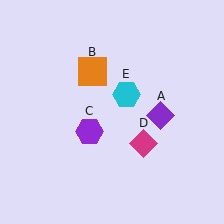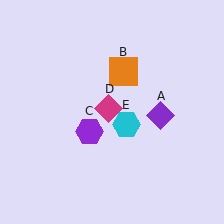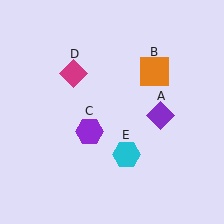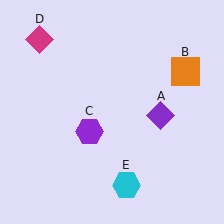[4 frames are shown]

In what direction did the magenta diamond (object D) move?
The magenta diamond (object D) moved up and to the left.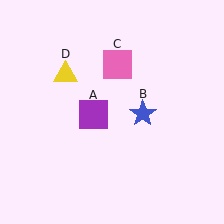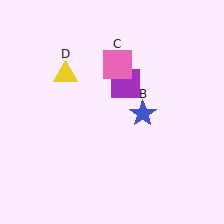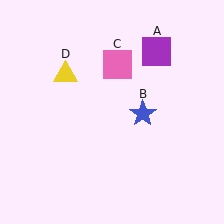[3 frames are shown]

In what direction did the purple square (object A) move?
The purple square (object A) moved up and to the right.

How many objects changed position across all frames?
1 object changed position: purple square (object A).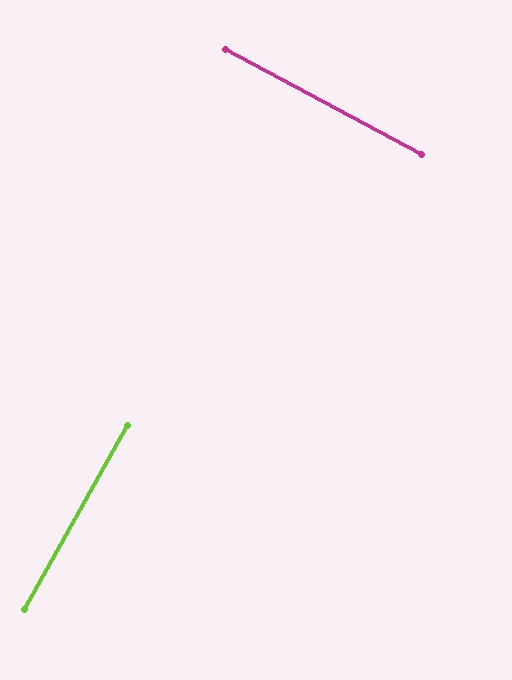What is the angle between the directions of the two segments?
Approximately 89 degrees.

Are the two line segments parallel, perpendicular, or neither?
Perpendicular — they meet at approximately 89°.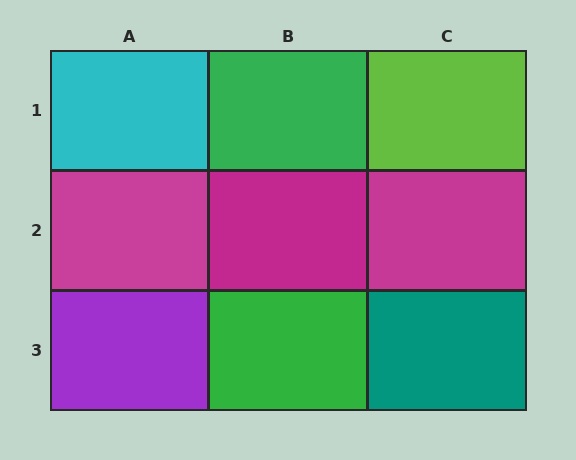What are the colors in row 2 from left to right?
Magenta, magenta, magenta.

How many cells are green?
2 cells are green.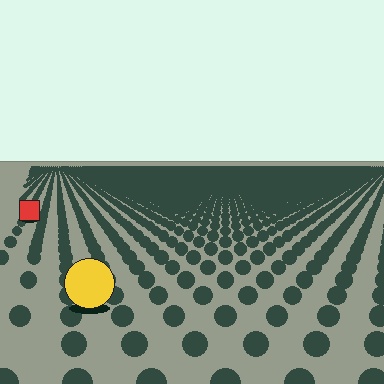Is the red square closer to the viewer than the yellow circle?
No. The yellow circle is closer — you can tell from the texture gradient: the ground texture is coarser near it.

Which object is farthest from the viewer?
The red square is farthest from the viewer. It appears smaller and the ground texture around it is denser.